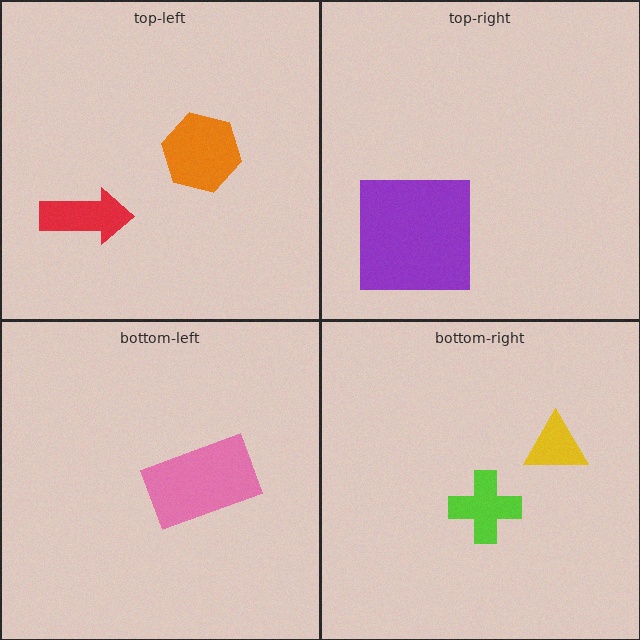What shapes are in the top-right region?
The purple square.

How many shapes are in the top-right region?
1.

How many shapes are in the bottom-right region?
2.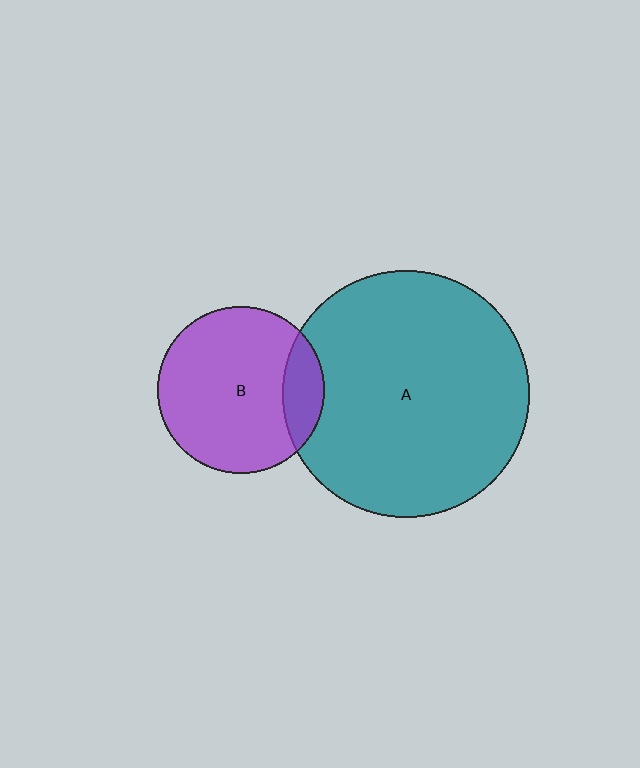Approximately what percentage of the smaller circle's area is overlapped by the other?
Approximately 15%.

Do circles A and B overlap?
Yes.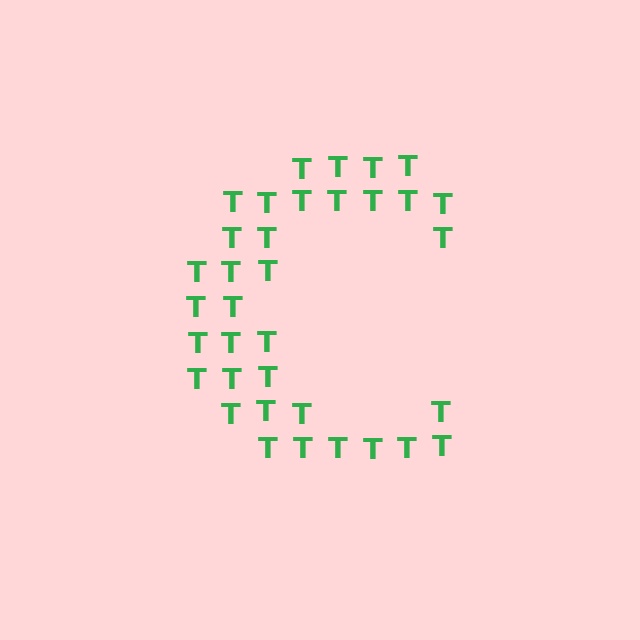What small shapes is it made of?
It is made of small letter T's.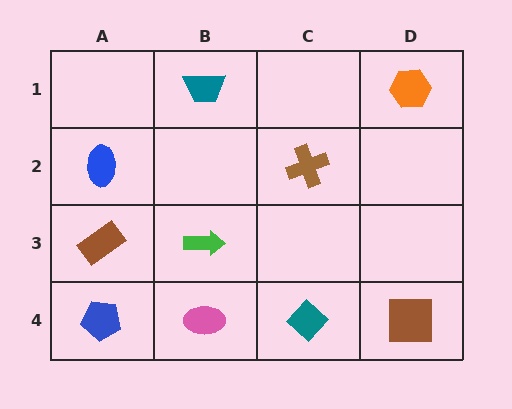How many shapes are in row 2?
2 shapes.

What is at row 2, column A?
A blue ellipse.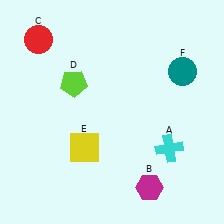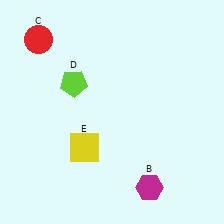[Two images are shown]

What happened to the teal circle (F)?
The teal circle (F) was removed in Image 2. It was in the top-right area of Image 1.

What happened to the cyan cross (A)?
The cyan cross (A) was removed in Image 2. It was in the bottom-right area of Image 1.